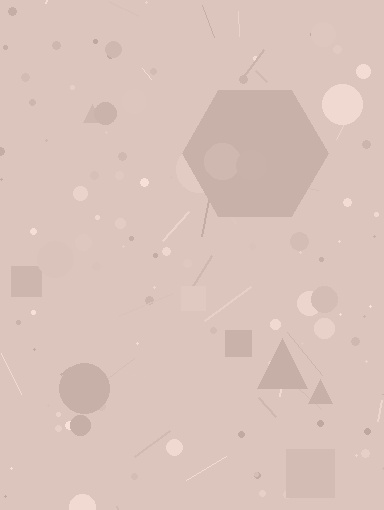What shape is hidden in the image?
A hexagon is hidden in the image.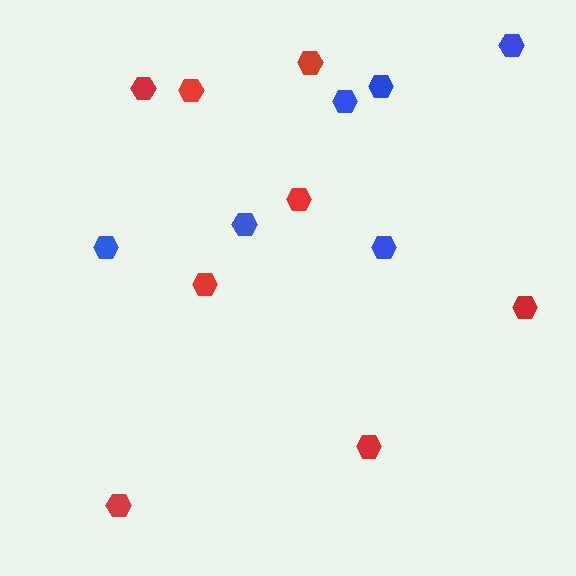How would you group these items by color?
There are 2 groups: one group of red hexagons (8) and one group of blue hexagons (6).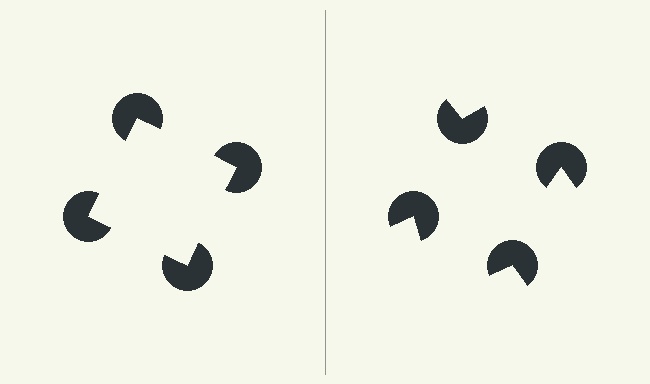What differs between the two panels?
The pac-man discs are positioned identically on both sides; only the wedge orientations differ. On the left they align to a square; on the right they are misaligned.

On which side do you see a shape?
An illusory square appears on the left side. On the right side the wedge cuts are rotated, so no coherent shape forms.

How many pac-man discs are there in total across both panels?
8 — 4 on each side.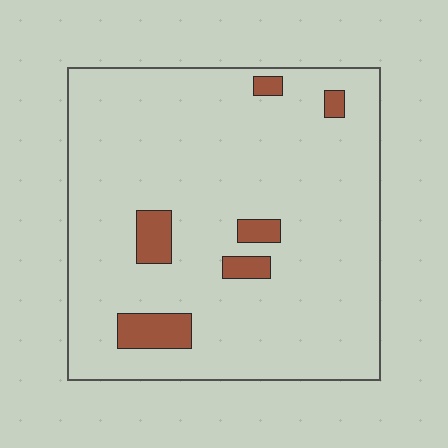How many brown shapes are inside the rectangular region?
6.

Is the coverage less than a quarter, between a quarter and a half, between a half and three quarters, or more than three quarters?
Less than a quarter.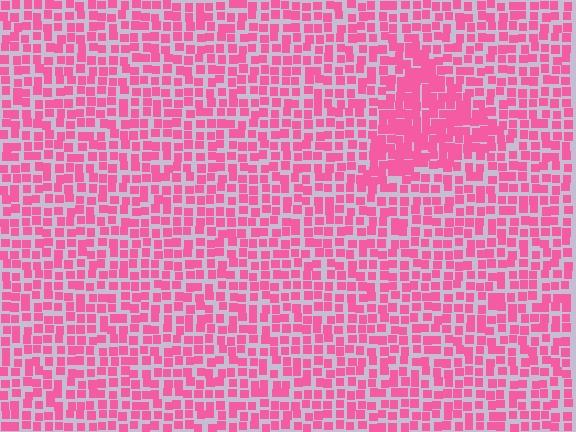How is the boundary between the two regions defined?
The boundary is defined by a change in element density (approximately 1.6x ratio). All elements are the same color, size, and shape.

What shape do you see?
I see a triangle.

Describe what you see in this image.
The image contains small pink elements arranged at two different densities. A triangle-shaped region is visible where the elements are more densely packed than the surrounding area.